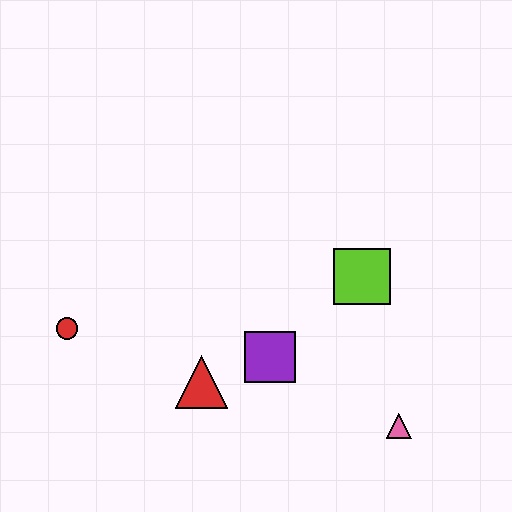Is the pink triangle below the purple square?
Yes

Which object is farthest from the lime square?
The red circle is farthest from the lime square.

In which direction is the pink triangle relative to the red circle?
The pink triangle is to the right of the red circle.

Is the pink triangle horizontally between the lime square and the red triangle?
No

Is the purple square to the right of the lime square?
No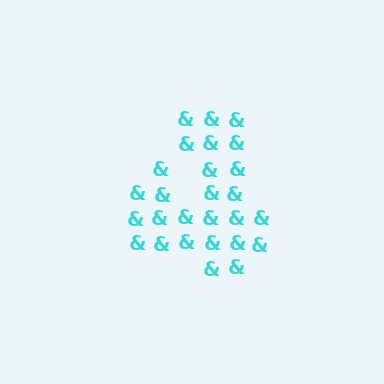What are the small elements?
The small elements are ampersands.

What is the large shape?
The large shape is the digit 4.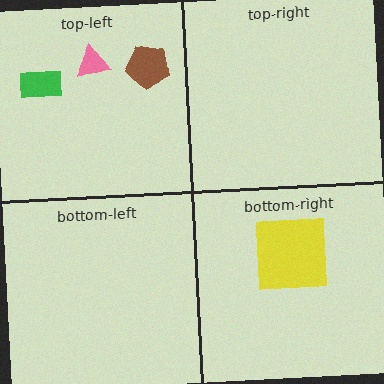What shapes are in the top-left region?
The green rectangle, the pink triangle, the brown pentagon.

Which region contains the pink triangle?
The top-left region.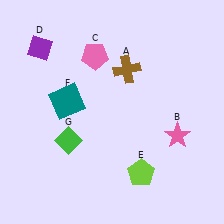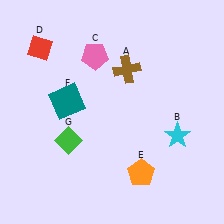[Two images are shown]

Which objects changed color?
B changed from pink to cyan. D changed from purple to red. E changed from lime to orange.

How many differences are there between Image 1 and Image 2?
There are 3 differences between the two images.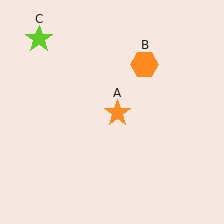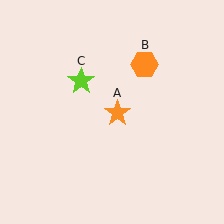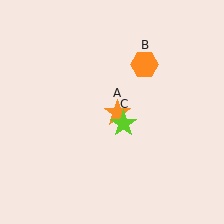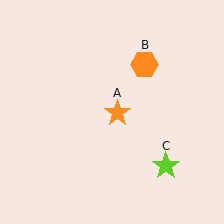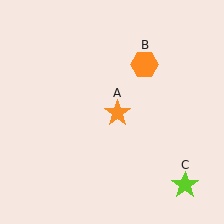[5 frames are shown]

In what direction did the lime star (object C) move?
The lime star (object C) moved down and to the right.